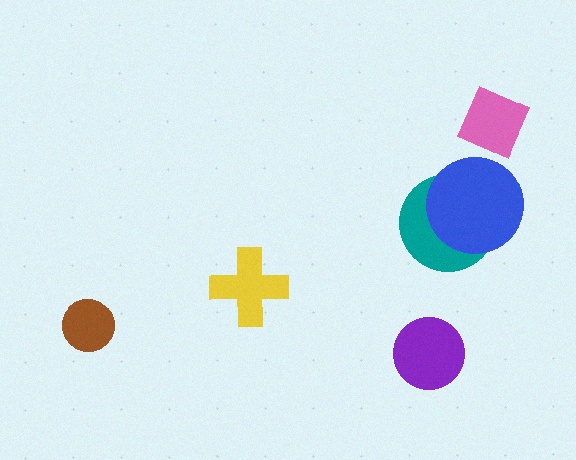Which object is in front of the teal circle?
The blue circle is in front of the teal circle.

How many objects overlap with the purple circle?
0 objects overlap with the purple circle.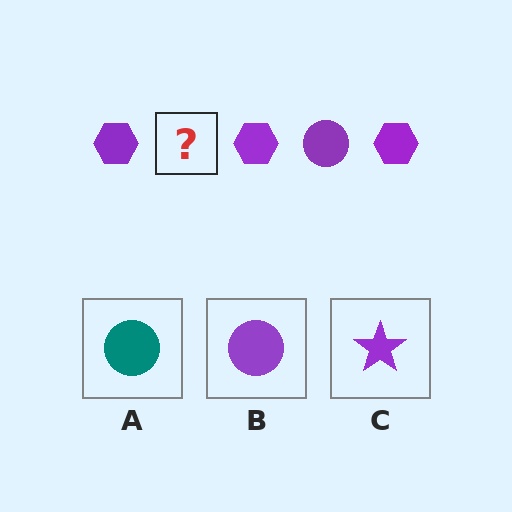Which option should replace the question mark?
Option B.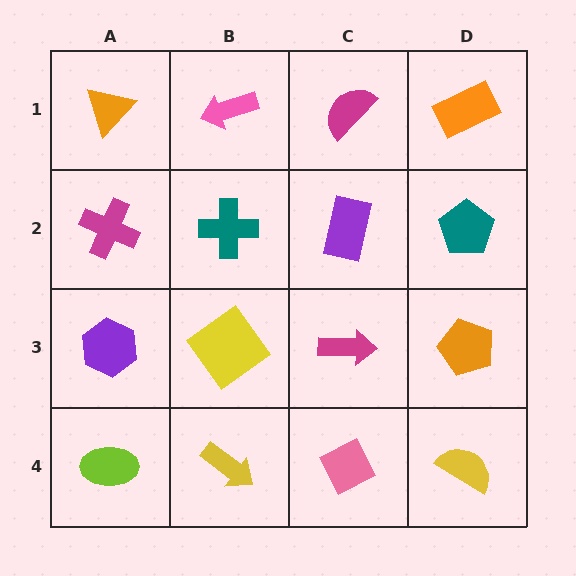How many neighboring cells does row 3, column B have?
4.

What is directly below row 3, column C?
A pink diamond.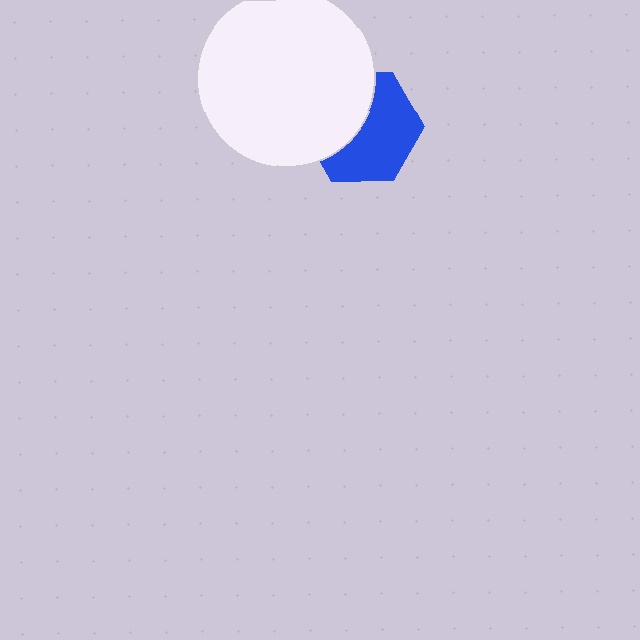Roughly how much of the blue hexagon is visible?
About half of it is visible (roughly 58%).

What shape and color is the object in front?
The object in front is a white circle.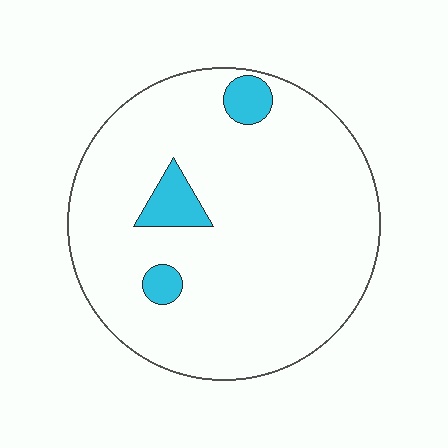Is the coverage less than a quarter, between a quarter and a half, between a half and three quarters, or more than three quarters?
Less than a quarter.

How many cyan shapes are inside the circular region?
3.